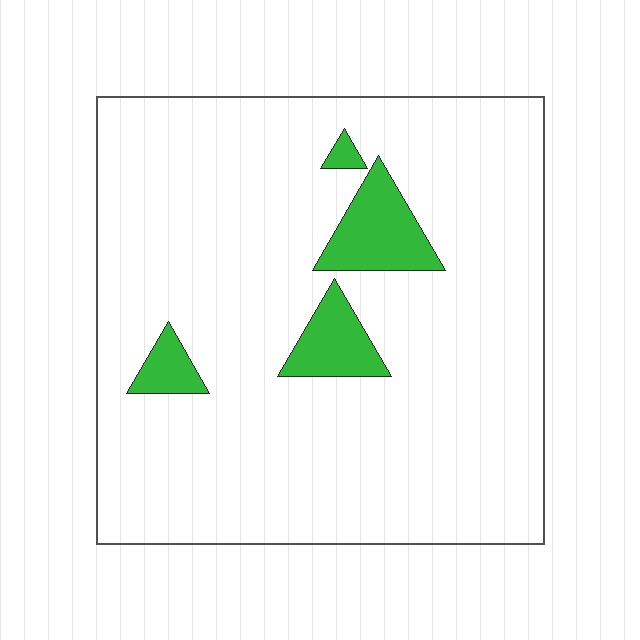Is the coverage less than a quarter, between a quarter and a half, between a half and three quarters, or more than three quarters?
Less than a quarter.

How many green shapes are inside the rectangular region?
4.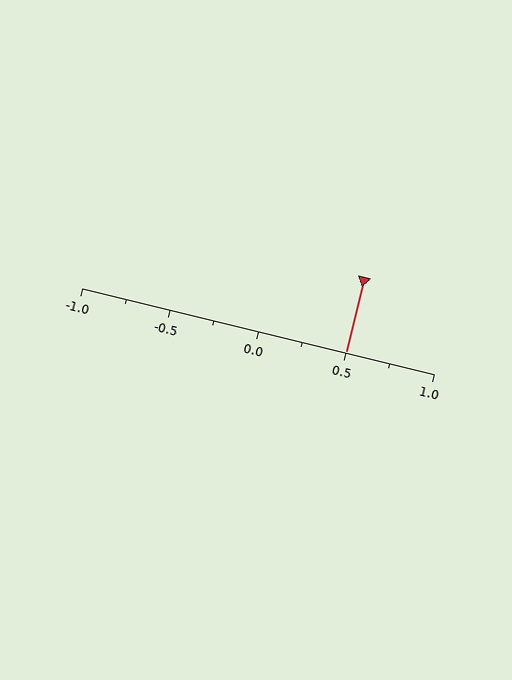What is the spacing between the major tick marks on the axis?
The major ticks are spaced 0.5 apart.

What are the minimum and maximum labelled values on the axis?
The axis runs from -1.0 to 1.0.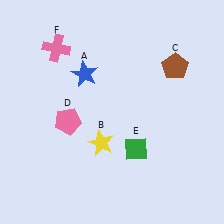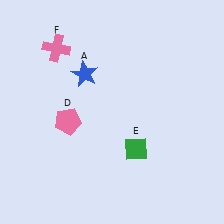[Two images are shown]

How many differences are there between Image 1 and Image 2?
There are 2 differences between the two images.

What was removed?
The brown pentagon (C), the yellow star (B) were removed in Image 2.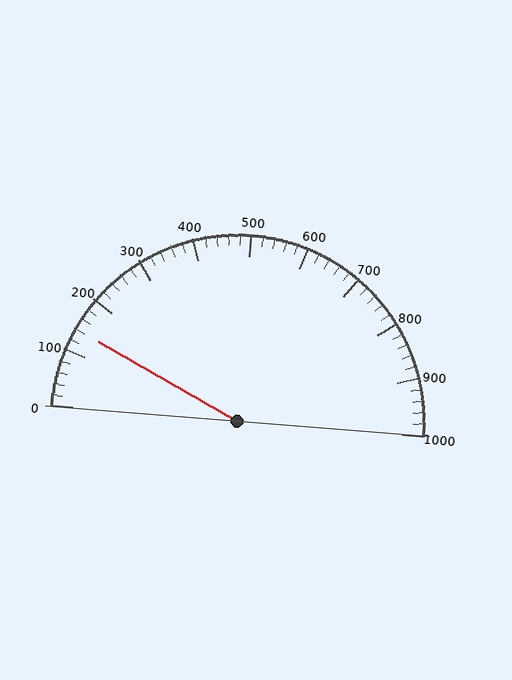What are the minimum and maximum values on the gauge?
The gauge ranges from 0 to 1000.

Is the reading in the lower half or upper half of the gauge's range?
The reading is in the lower half of the range (0 to 1000).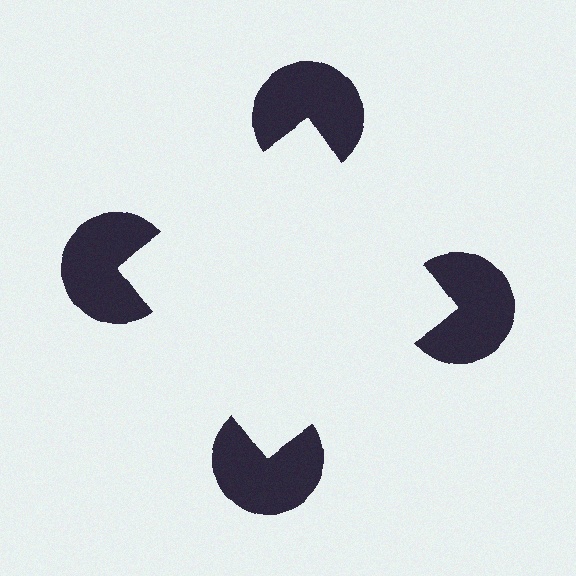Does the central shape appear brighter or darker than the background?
It typically appears slightly brighter than the background, even though no actual brightness change is drawn.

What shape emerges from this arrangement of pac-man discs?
An illusory square — its edges are inferred from the aligned wedge cuts in the pac-man discs, not physically drawn.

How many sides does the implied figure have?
4 sides.